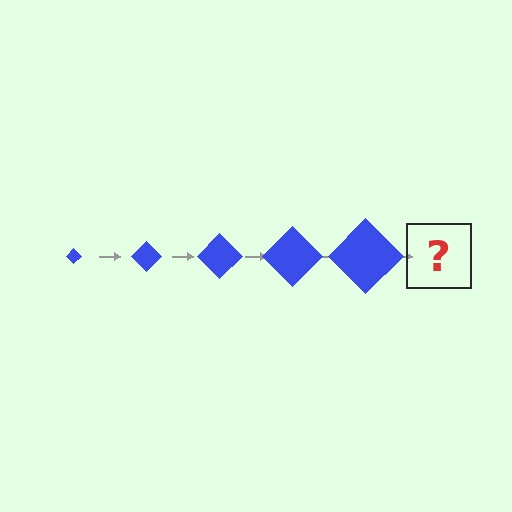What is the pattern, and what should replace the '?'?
The pattern is that the diamond gets progressively larger each step. The '?' should be a blue diamond, larger than the previous one.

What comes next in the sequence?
The next element should be a blue diamond, larger than the previous one.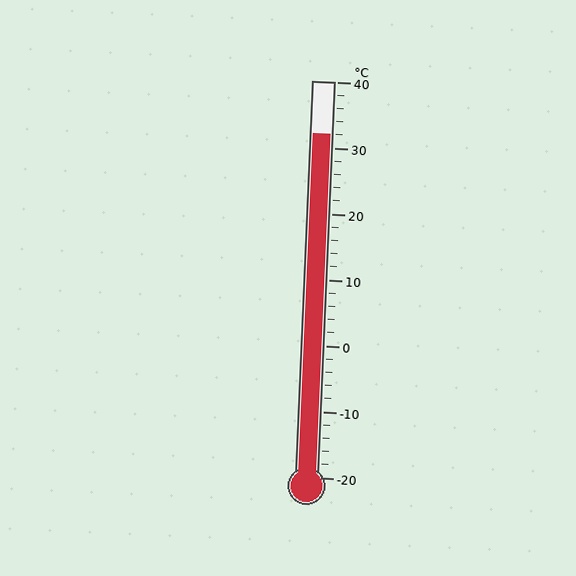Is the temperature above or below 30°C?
The temperature is above 30°C.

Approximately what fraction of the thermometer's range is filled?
The thermometer is filled to approximately 85% of its range.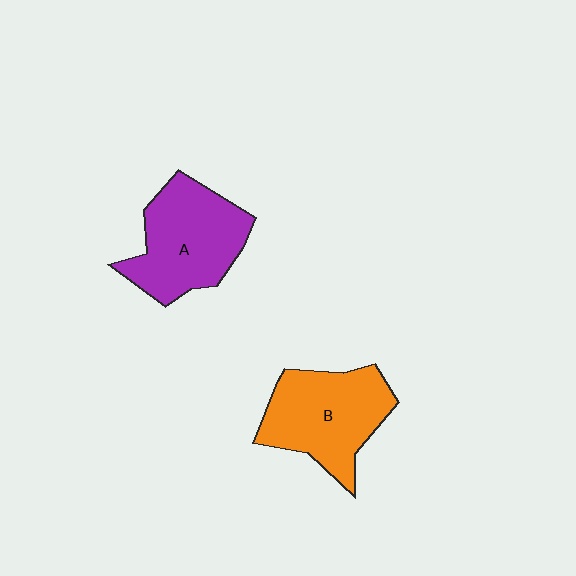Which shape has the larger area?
Shape A (purple).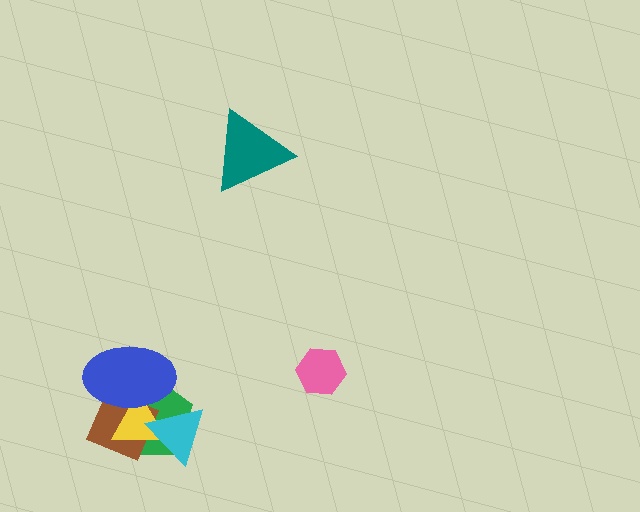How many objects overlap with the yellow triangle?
4 objects overlap with the yellow triangle.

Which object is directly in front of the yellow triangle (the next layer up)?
The blue ellipse is directly in front of the yellow triangle.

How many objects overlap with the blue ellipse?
3 objects overlap with the blue ellipse.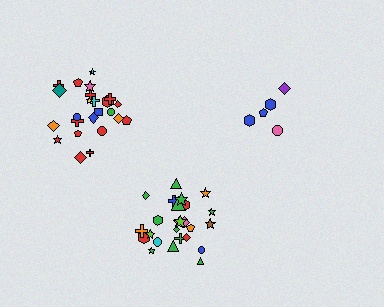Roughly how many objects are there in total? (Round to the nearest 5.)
Roughly 55 objects in total.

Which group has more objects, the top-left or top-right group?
The top-left group.